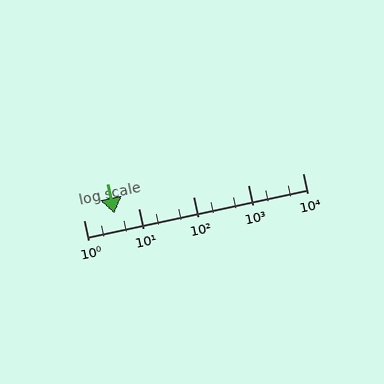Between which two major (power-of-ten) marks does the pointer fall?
The pointer is between 1 and 10.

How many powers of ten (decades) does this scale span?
The scale spans 4 decades, from 1 to 10000.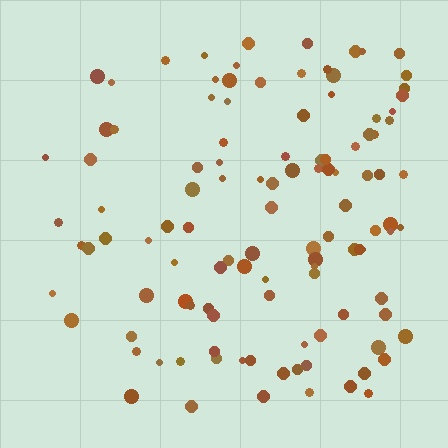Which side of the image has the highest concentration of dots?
The right.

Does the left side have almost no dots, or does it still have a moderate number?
Still a moderate number, just noticeably fewer than the right.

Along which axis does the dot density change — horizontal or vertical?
Horizontal.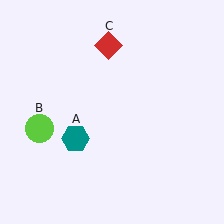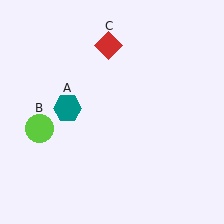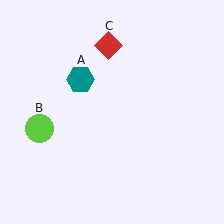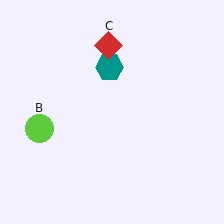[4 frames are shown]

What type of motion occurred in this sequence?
The teal hexagon (object A) rotated clockwise around the center of the scene.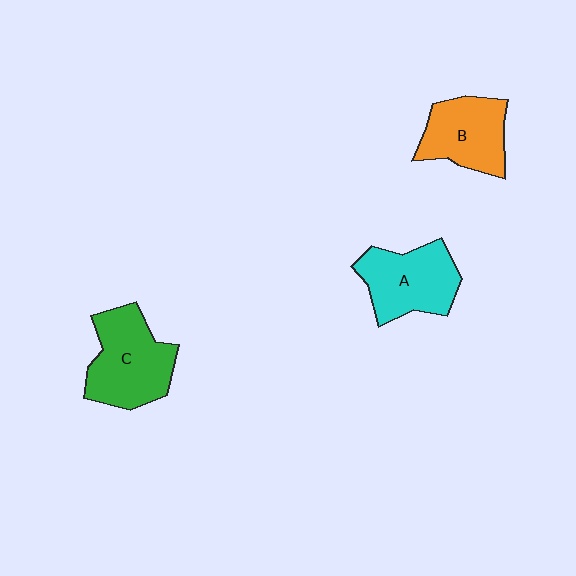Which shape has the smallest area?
Shape B (orange).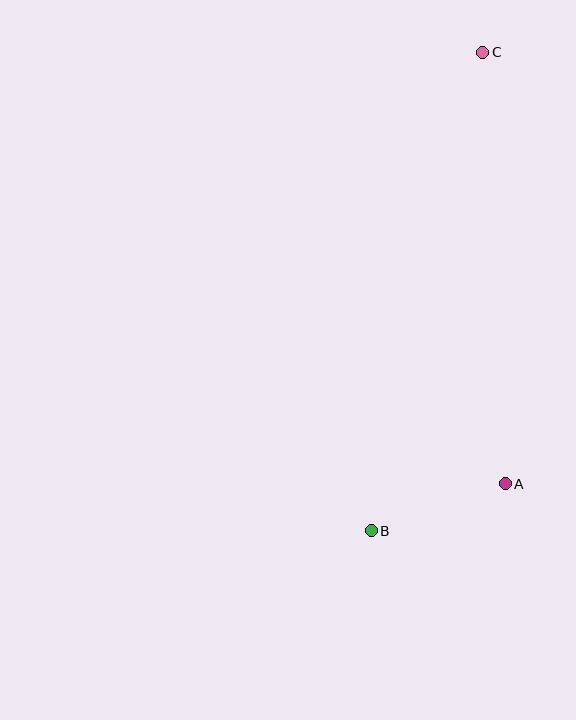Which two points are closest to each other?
Points A and B are closest to each other.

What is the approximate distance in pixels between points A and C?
The distance between A and C is approximately 432 pixels.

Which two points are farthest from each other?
Points B and C are farthest from each other.